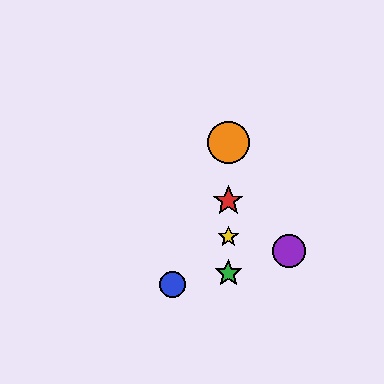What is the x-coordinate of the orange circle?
The orange circle is at x≈228.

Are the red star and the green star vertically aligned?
Yes, both are at x≈228.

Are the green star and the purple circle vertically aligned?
No, the green star is at x≈228 and the purple circle is at x≈289.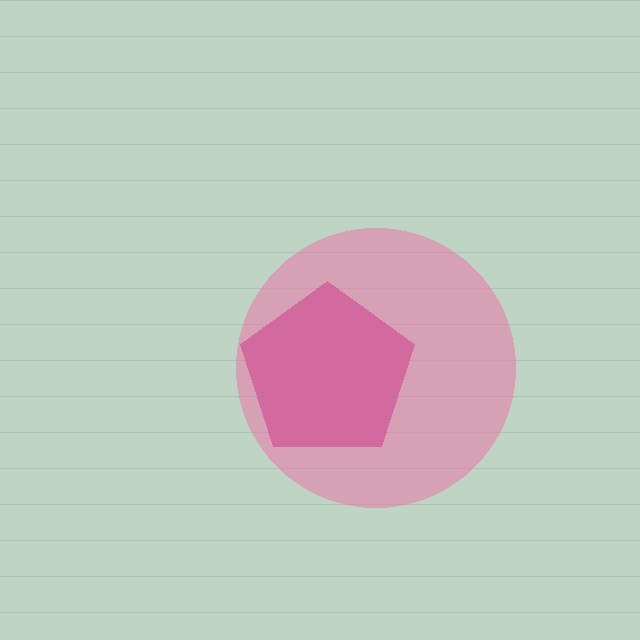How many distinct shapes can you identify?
There are 2 distinct shapes: a pink circle, a magenta pentagon.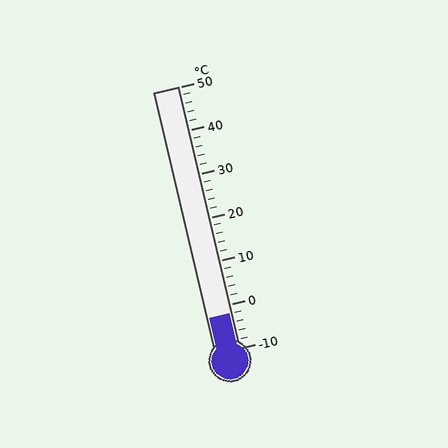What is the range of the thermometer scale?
The thermometer scale ranges from -10°C to 50°C.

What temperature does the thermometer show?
The thermometer shows approximately -2°C.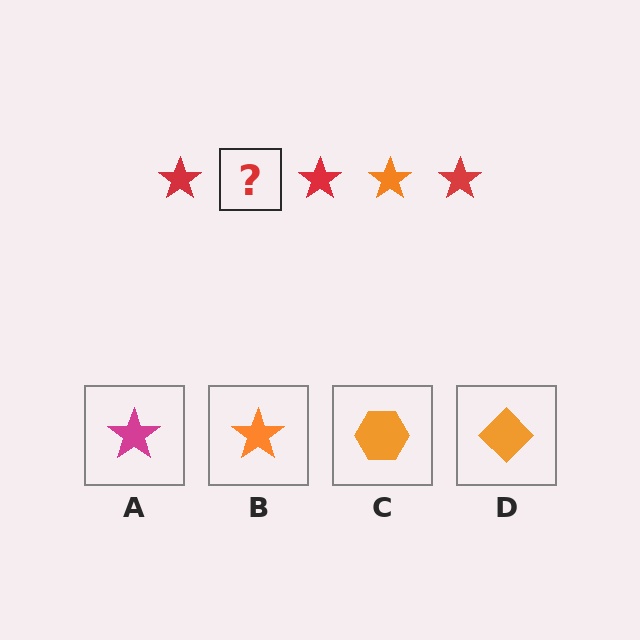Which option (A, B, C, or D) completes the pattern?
B.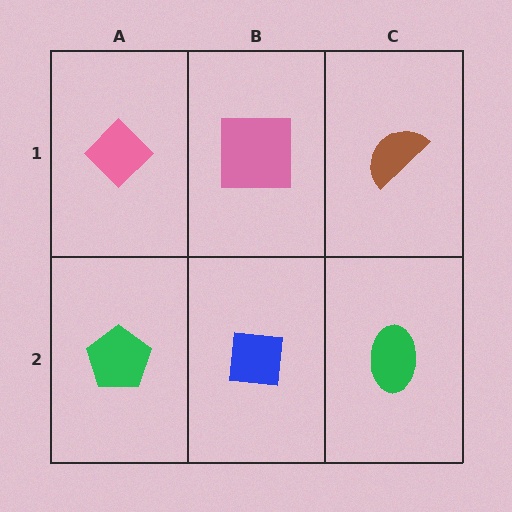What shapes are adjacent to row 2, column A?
A pink diamond (row 1, column A), a blue square (row 2, column B).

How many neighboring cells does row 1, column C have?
2.